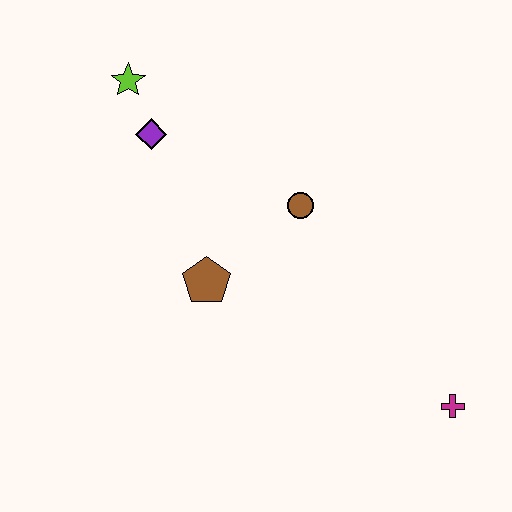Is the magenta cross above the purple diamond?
No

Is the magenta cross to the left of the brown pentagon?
No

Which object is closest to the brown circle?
The brown pentagon is closest to the brown circle.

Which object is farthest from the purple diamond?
The magenta cross is farthest from the purple diamond.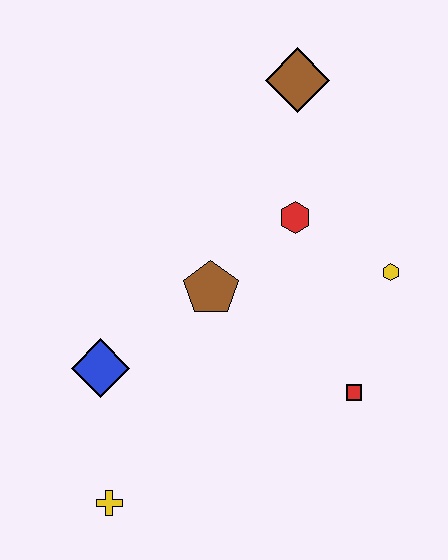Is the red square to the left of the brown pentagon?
No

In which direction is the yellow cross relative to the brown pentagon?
The yellow cross is below the brown pentagon.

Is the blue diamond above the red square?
Yes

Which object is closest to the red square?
The yellow hexagon is closest to the red square.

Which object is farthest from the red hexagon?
The yellow cross is farthest from the red hexagon.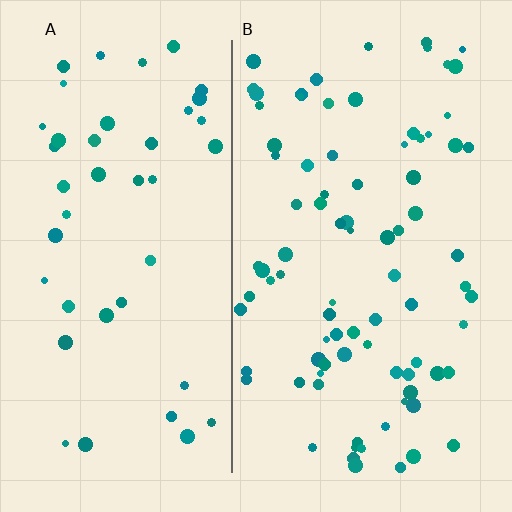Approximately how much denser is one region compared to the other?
Approximately 1.9× — region B over region A.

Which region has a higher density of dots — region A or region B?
B (the right).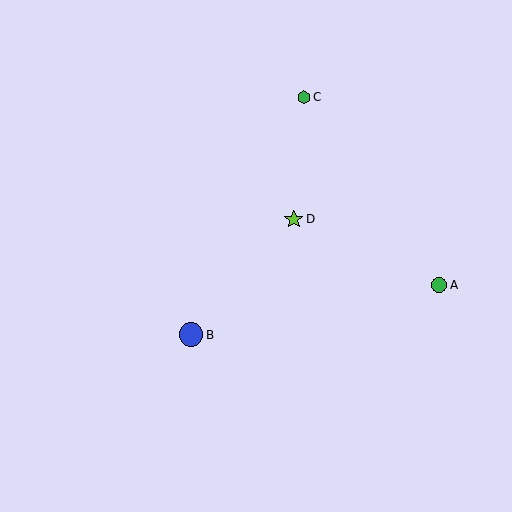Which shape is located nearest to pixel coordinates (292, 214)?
The lime star (labeled D) at (294, 219) is nearest to that location.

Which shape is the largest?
The blue circle (labeled B) is the largest.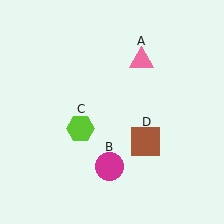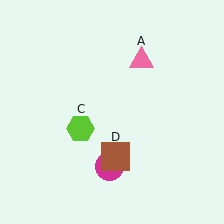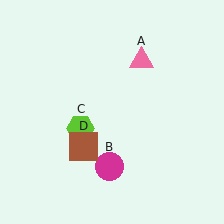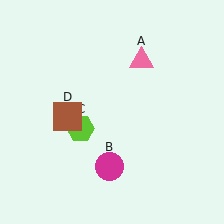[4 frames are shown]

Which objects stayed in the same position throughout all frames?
Pink triangle (object A) and magenta circle (object B) and lime hexagon (object C) remained stationary.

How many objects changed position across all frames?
1 object changed position: brown square (object D).